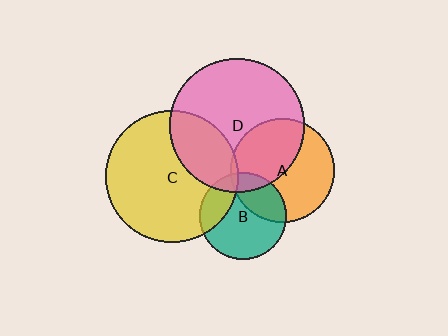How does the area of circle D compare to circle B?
Approximately 2.4 times.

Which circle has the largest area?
Circle D (pink).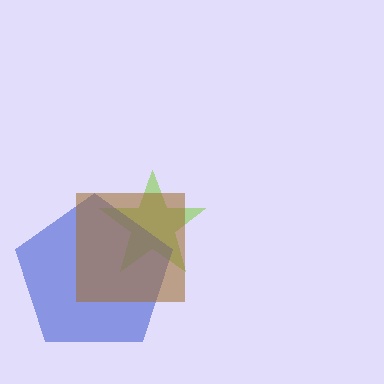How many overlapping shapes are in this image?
There are 3 overlapping shapes in the image.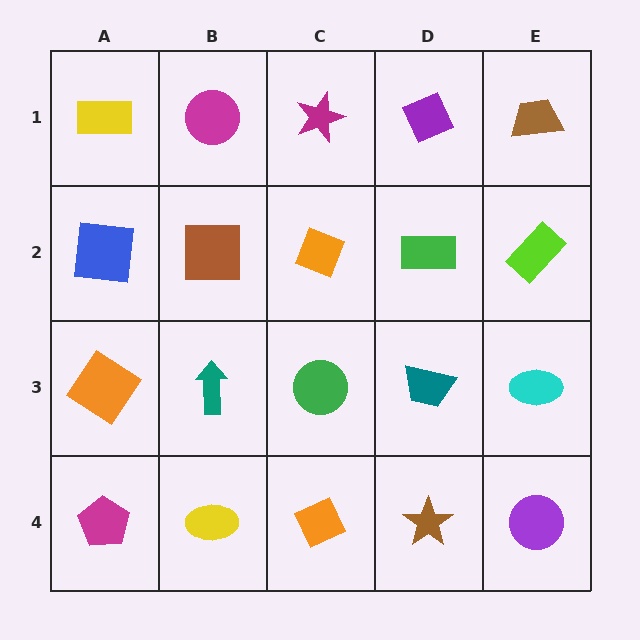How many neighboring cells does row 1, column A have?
2.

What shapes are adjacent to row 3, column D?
A green rectangle (row 2, column D), a brown star (row 4, column D), a green circle (row 3, column C), a cyan ellipse (row 3, column E).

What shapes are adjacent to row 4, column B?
A teal arrow (row 3, column B), a magenta pentagon (row 4, column A), an orange diamond (row 4, column C).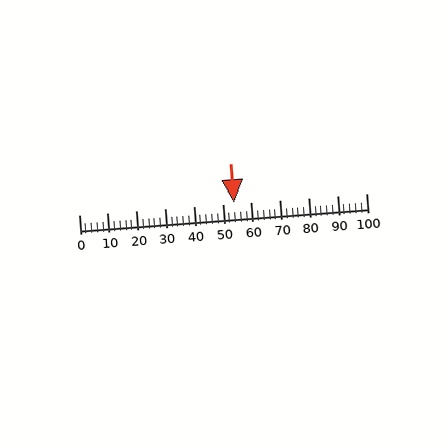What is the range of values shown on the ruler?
The ruler shows values from 0 to 100.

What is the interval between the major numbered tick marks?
The major tick marks are spaced 10 units apart.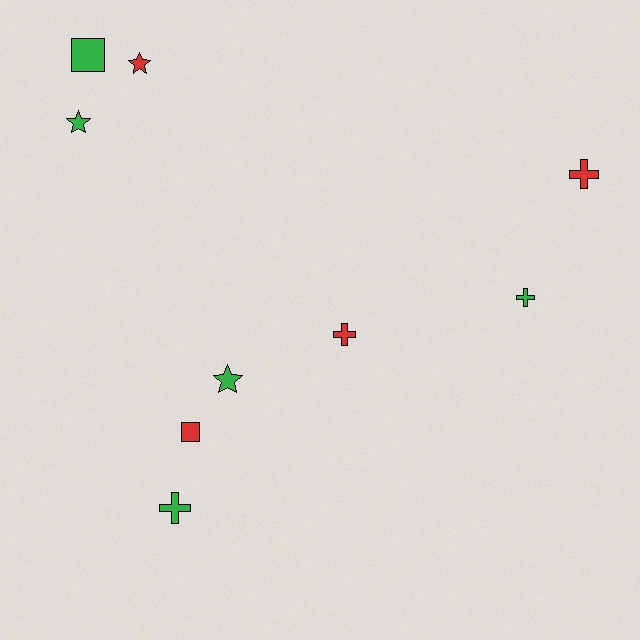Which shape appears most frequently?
Cross, with 4 objects.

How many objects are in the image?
There are 9 objects.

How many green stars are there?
There are 2 green stars.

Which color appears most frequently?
Green, with 5 objects.